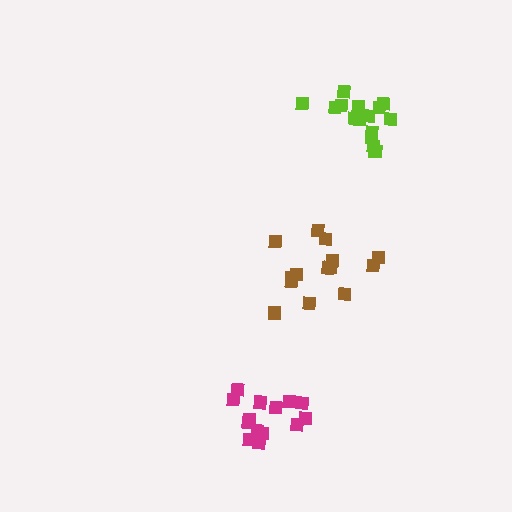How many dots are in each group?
Group 1: 14 dots, Group 2: 15 dots, Group 3: 14 dots (43 total).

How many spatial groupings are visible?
There are 3 spatial groupings.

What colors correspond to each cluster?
The clusters are colored: brown, lime, magenta.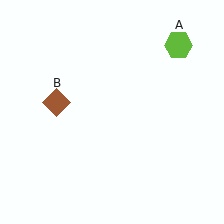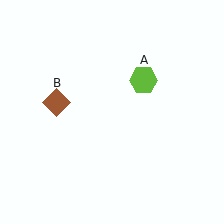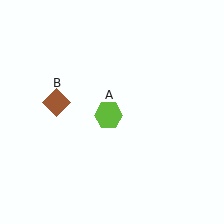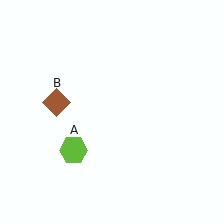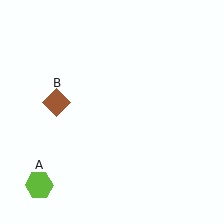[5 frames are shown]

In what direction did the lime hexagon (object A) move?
The lime hexagon (object A) moved down and to the left.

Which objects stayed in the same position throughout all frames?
Brown diamond (object B) remained stationary.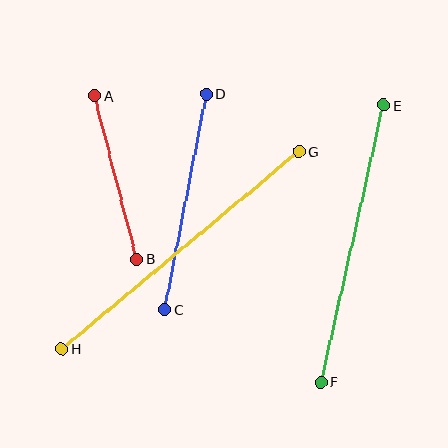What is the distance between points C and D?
The distance is approximately 220 pixels.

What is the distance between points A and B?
The distance is approximately 169 pixels.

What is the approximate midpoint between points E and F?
The midpoint is at approximately (352, 244) pixels.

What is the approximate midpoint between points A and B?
The midpoint is at approximately (116, 178) pixels.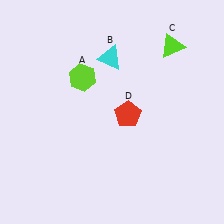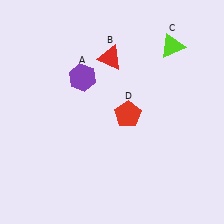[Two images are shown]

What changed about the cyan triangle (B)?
In Image 1, B is cyan. In Image 2, it changed to red.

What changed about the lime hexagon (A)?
In Image 1, A is lime. In Image 2, it changed to purple.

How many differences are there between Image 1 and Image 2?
There are 2 differences between the two images.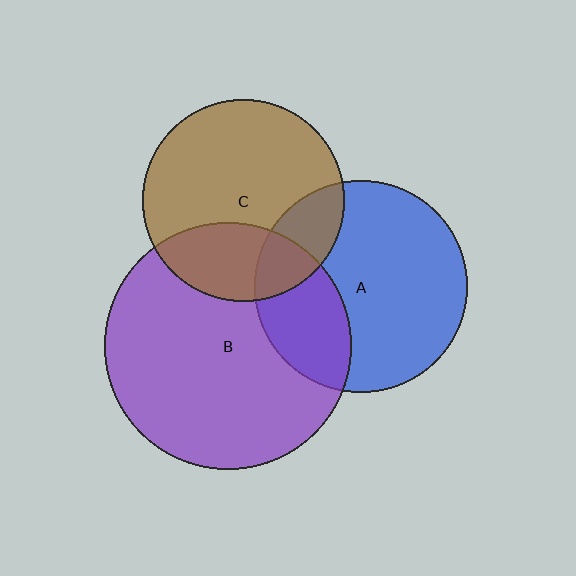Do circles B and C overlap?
Yes.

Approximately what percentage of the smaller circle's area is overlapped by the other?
Approximately 30%.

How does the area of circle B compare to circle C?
Approximately 1.5 times.